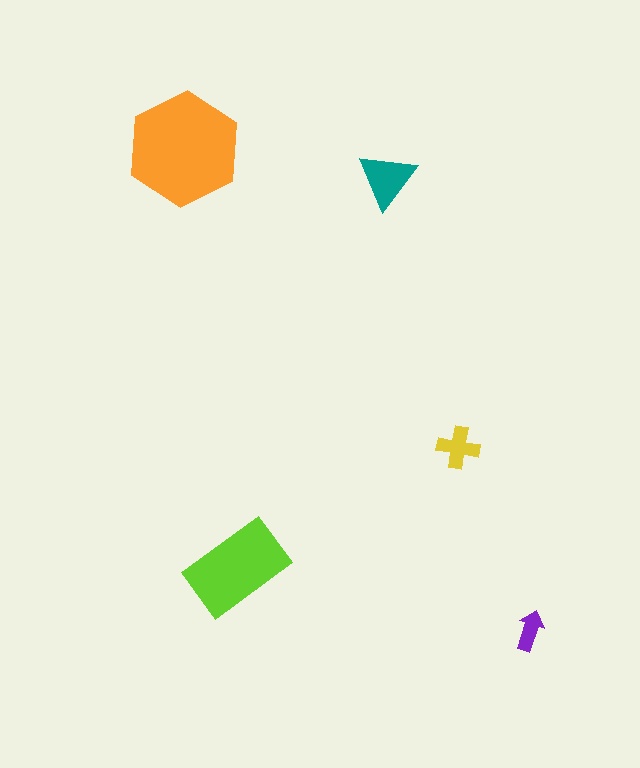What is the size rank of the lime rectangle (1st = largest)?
2nd.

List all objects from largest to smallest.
The orange hexagon, the lime rectangle, the teal triangle, the yellow cross, the purple arrow.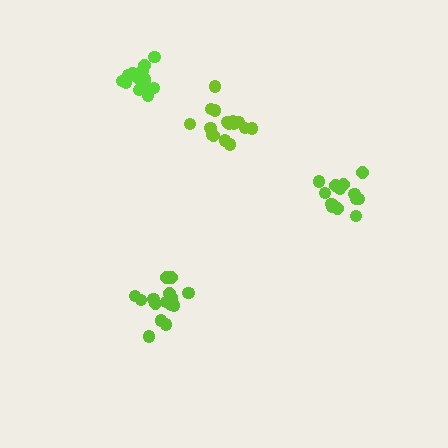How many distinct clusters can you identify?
There are 4 distinct clusters.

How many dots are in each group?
Group 1: 15 dots, Group 2: 15 dots, Group 3: 16 dots, Group 4: 16 dots (62 total).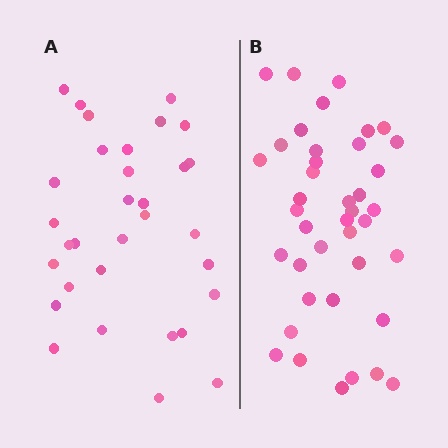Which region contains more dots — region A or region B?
Region B (the right region) has more dots.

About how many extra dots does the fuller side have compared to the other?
Region B has roughly 8 or so more dots than region A.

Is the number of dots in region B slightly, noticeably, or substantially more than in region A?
Region B has noticeably more, but not dramatically so. The ratio is roughly 1.2 to 1.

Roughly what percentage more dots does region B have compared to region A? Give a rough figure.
About 25% more.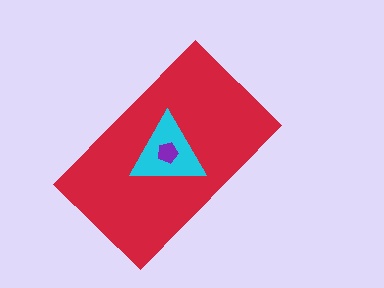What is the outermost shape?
The red rectangle.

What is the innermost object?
The purple pentagon.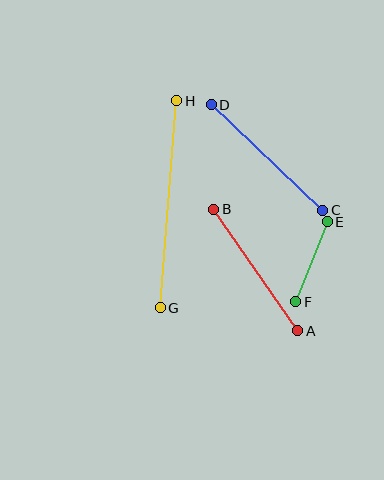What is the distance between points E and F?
The distance is approximately 86 pixels.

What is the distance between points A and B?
The distance is approximately 147 pixels.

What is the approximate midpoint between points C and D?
The midpoint is at approximately (267, 158) pixels.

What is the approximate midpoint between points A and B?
The midpoint is at approximately (256, 270) pixels.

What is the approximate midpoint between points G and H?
The midpoint is at approximately (169, 204) pixels.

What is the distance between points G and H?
The distance is approximately 208 pixels.